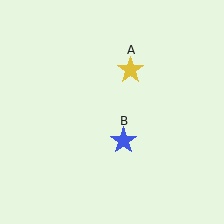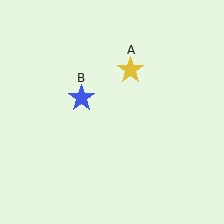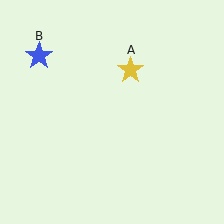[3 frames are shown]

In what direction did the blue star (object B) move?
The blue star (object B) moved up and to the left.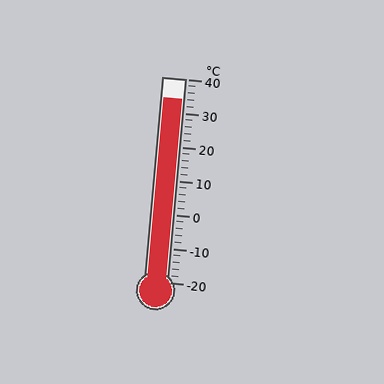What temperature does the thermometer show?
The thermometer shows approximately 34°C.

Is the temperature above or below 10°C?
The temperature is above 10°C.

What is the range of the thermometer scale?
The thermometer scale ranges from -20°C to 40°C.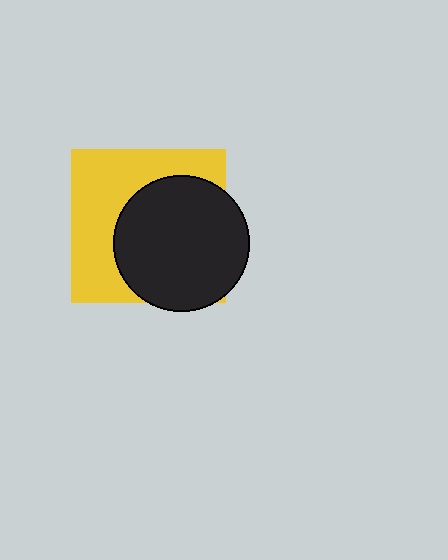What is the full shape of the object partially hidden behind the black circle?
The partially hidden object is a yellow square.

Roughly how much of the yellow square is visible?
About half of it is visible (roughly 47%).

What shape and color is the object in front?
The object in front is a black circle.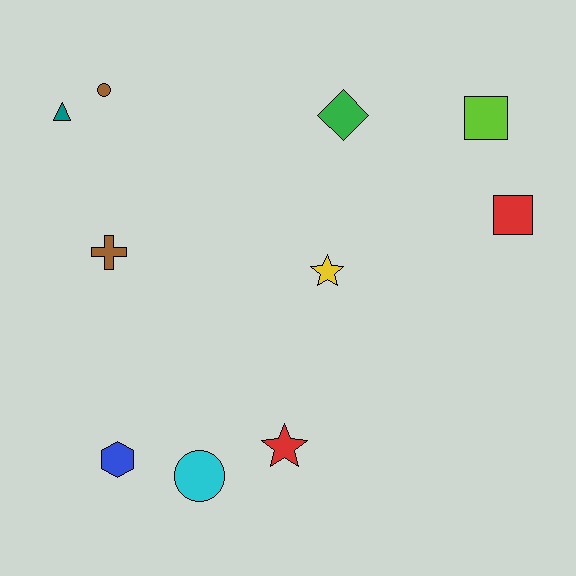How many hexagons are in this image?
There is 1 hexagon.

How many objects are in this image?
There are 10 objects.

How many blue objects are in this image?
There is 1 blue object.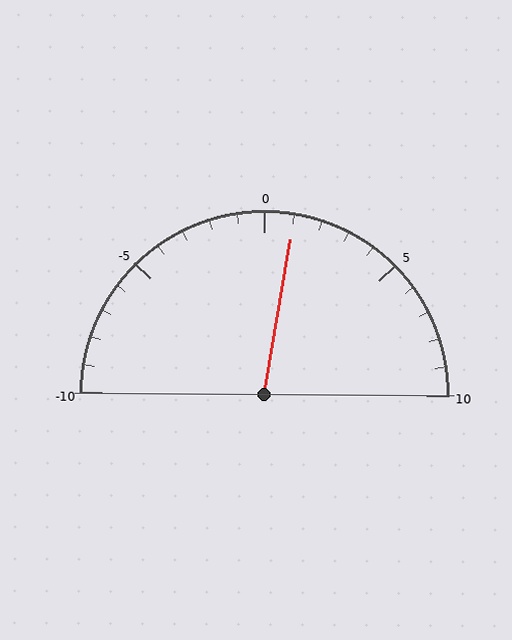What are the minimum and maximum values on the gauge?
The gauge ranges from -10 to 10.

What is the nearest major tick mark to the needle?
The nearest major tick mark is 0.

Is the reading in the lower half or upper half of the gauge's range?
The reading is in the upper half of the range (-10 to 10).